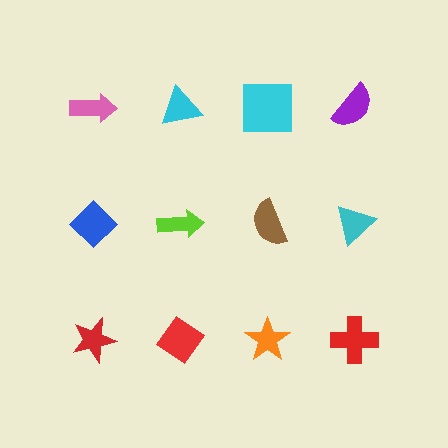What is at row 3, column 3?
An orange star.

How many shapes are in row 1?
4 shapes.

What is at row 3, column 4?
A red cross.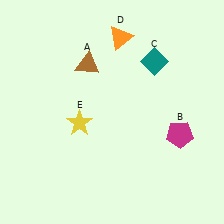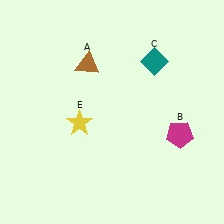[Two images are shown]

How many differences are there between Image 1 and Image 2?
There is 1 difference between the two images.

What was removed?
The orange triangle (D) was removed in Image 2.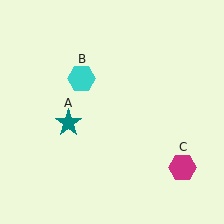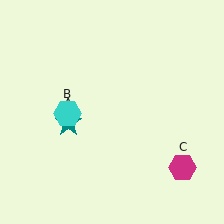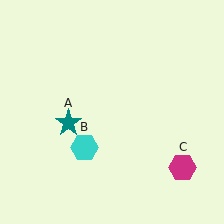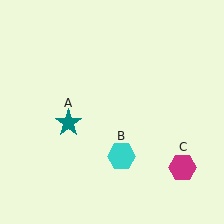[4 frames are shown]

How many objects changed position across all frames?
1 object changed position: cyan hexagon (object B).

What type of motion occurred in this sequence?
The cyan hexagon (object B) rotated counterclockwise around the center of the scene.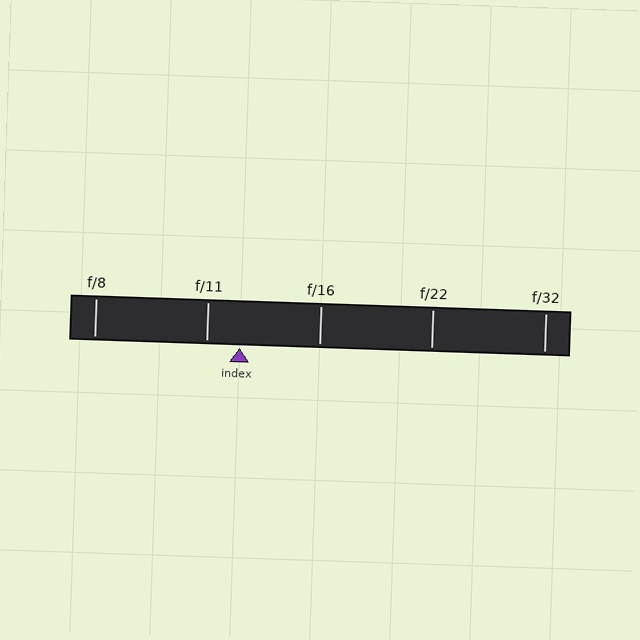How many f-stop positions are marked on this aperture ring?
There are 5 f-stop positions marked.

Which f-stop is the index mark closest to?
The index mark is closest to f/11.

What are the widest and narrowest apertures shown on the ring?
The widest aperture shown is f/8 and the narrowest is f/32.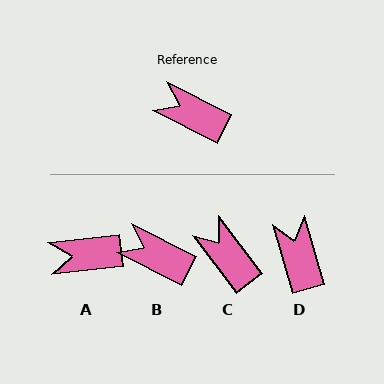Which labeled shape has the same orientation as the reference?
B.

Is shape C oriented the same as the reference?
No, it is off by about 26 degrees.